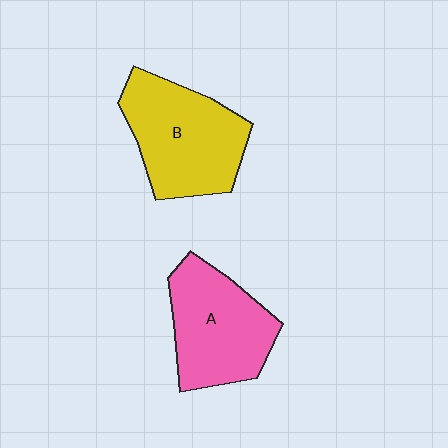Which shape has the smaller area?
Shape A (pink).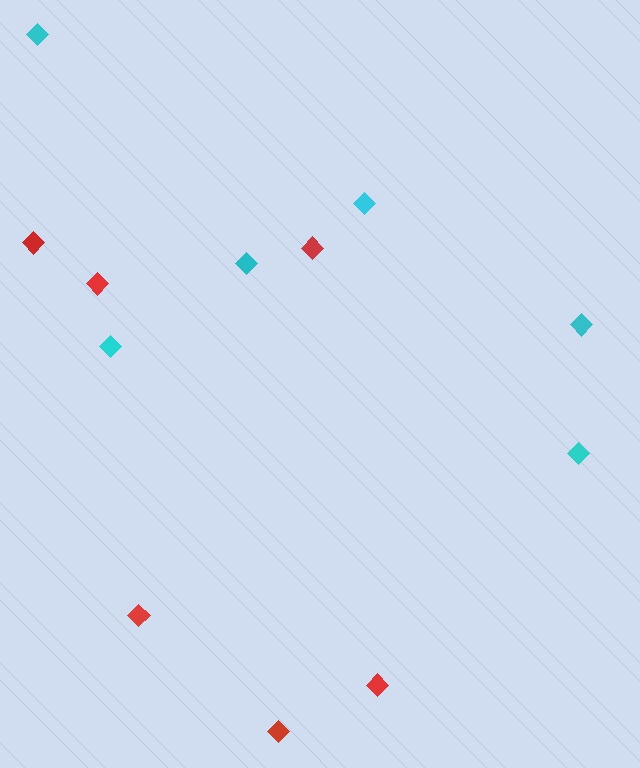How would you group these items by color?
There are 2 groups: one group of cyan diamonds (6) and one group of red diamonds (6).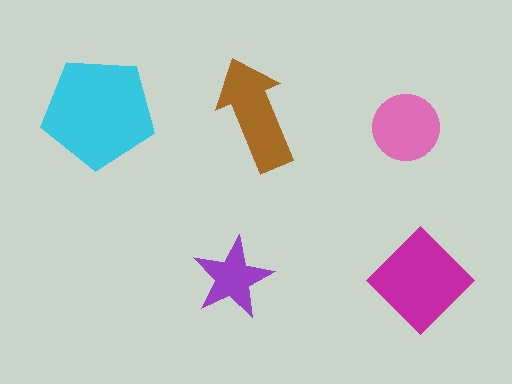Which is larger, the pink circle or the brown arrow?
The brown arrow.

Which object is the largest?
The cyan pentagon.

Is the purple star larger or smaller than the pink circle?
Smaller.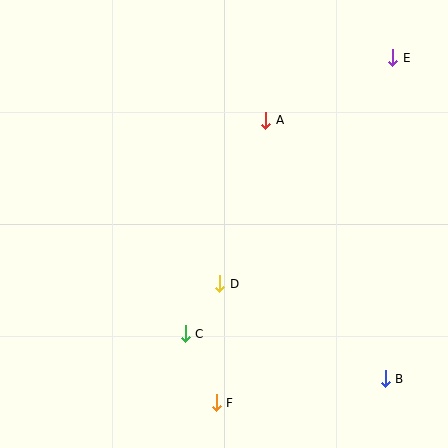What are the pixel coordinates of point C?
Point C is at (185, 334).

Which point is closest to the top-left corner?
Point A is closest to the top-left corner.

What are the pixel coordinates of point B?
Point B is at (385, 379).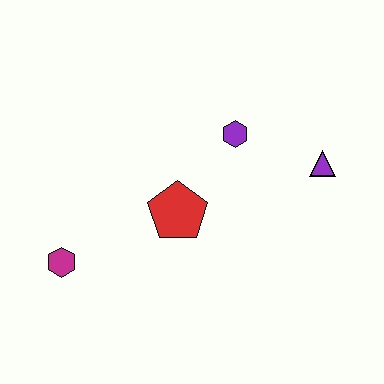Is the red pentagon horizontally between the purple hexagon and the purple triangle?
No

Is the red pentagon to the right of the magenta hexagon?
Yes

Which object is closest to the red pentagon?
The purple hexagon is closest to the red pentagon.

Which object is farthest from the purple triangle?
The magenta hexagon is farthest from the purple triangle.